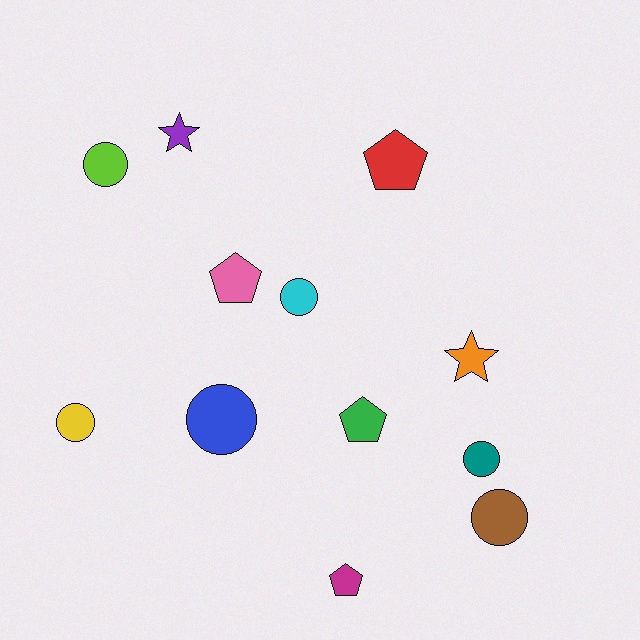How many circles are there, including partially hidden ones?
There are 6 circles.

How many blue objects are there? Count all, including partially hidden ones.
There is 1 blue object.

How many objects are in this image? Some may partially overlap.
There are 12 objects.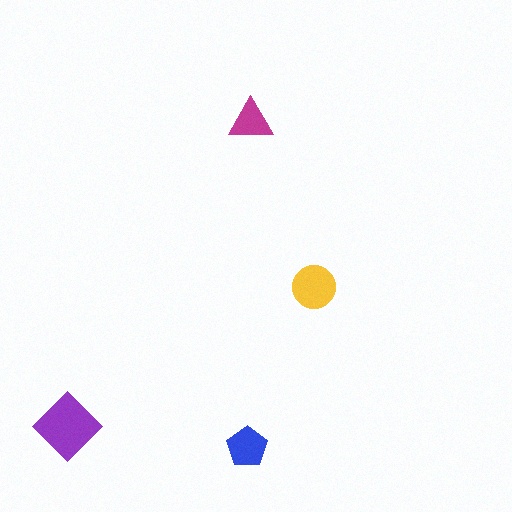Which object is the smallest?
The magenta triangle.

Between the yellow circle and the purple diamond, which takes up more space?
The purple diamond.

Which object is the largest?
The purple diamond.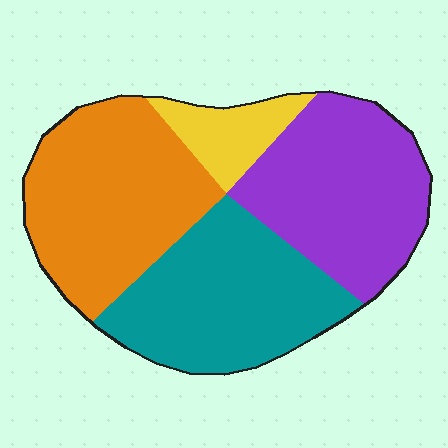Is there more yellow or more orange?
Orange.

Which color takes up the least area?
Yellow, at roughly 10%.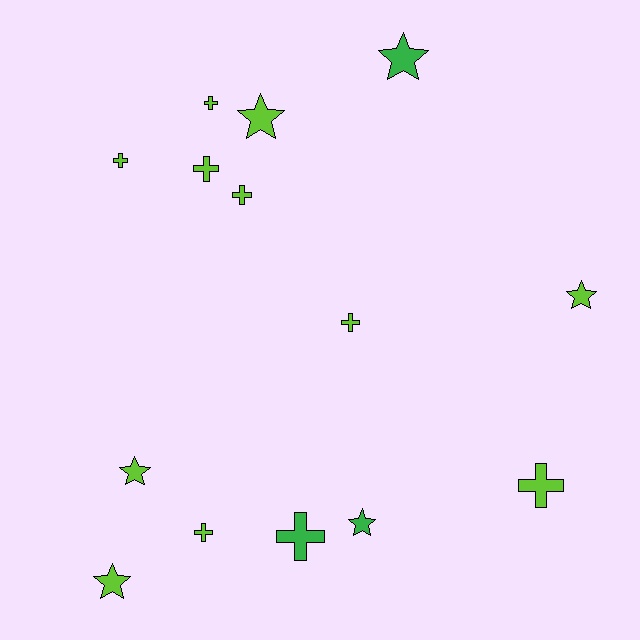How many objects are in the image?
There are 14 objects.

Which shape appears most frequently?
Cross, with 8 objects.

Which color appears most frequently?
Lime, with 11 objects.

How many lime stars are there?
There are 4 lime stars.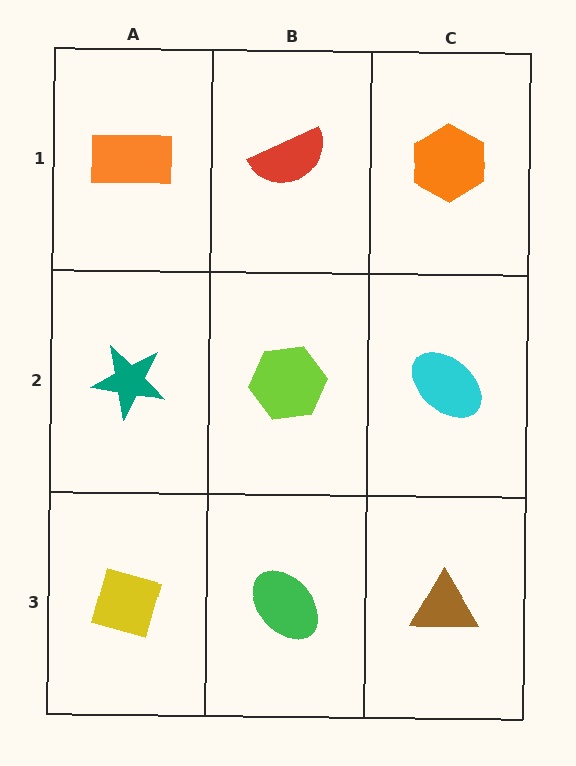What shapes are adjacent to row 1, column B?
A lime hexagon (row 2, column B), an orange rectangle (row 1, column A), an orange hexagon (row 1, column C).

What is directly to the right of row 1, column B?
An orange hexagon.